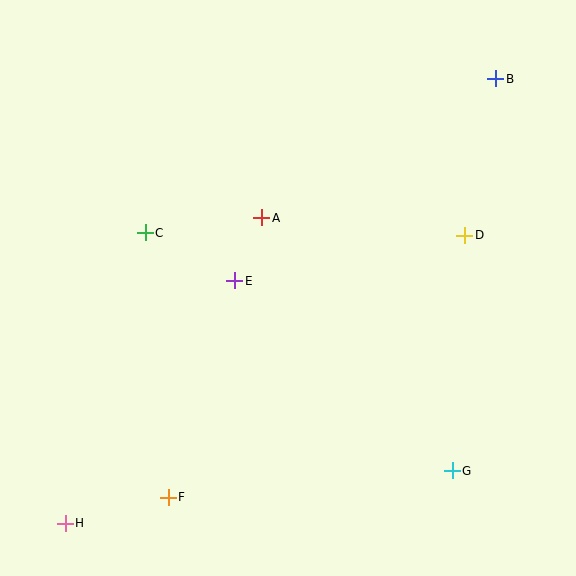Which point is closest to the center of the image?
Point E at (235, 281) is closest to the center.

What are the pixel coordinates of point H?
Point H is at (65, 523).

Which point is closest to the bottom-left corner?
Point H is closest to the bottom-left corner.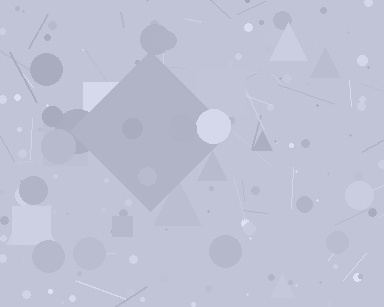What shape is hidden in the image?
A diamond is hidden in the image.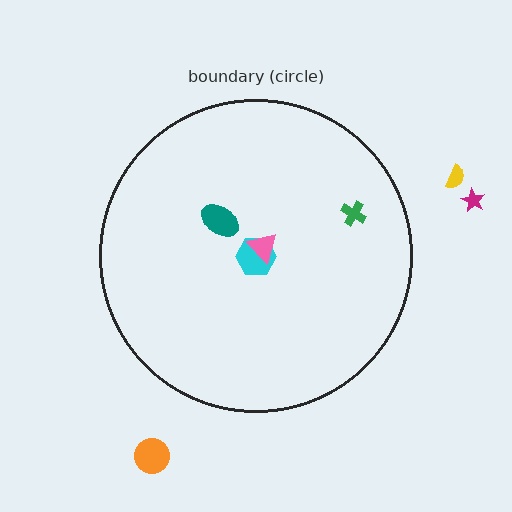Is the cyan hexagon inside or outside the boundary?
Inside.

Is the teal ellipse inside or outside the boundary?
Inside.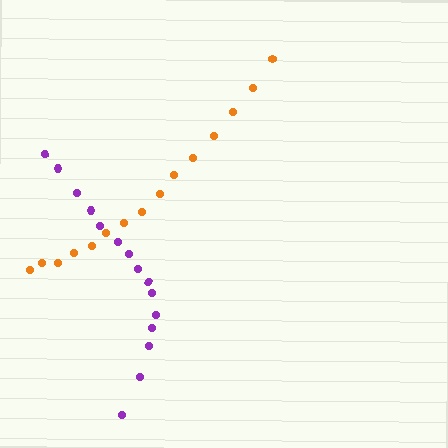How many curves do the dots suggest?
There are 2 distinct paths.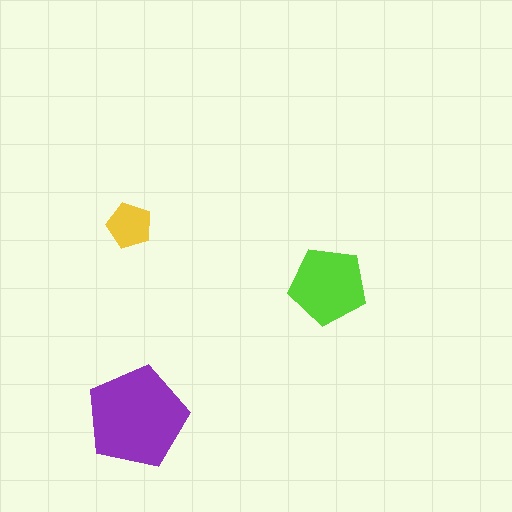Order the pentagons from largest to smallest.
the purple one, the lime one, the yellow one.